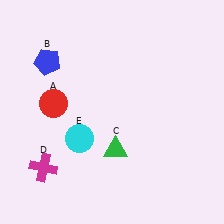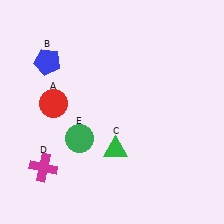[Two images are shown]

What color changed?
The circle (E) changed from cyan in Image 1 to green in Image 2.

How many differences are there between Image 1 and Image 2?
There is 1 difference between the two images.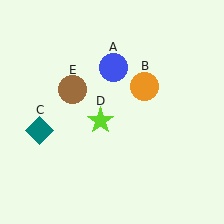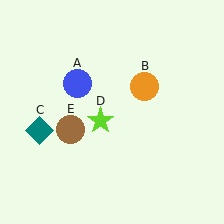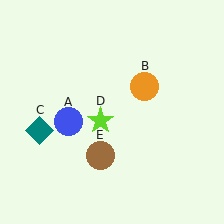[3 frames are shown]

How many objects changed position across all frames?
2 objects changed position: blue circle (object A), brown circle (object E).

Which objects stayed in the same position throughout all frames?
Orange circle (object B) and teal diamond (object C) and lime star (object D) remained stationary.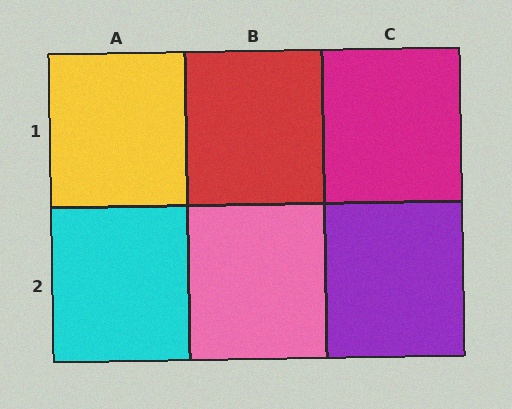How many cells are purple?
1 cell is purple.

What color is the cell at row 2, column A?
Cyan.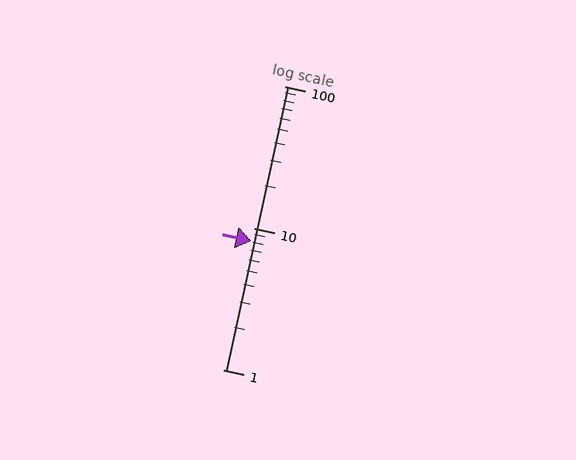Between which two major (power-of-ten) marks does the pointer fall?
The pointer is between 1 and 10.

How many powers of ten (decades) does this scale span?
The scale spans 2 decades, from 1 to 100.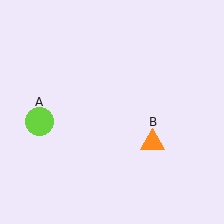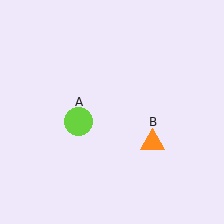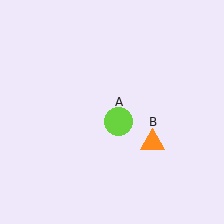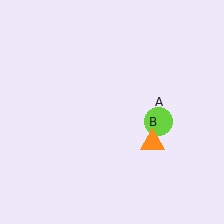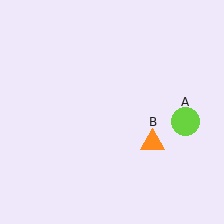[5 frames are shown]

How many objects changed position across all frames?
1 object changed position: lime circle (object A).